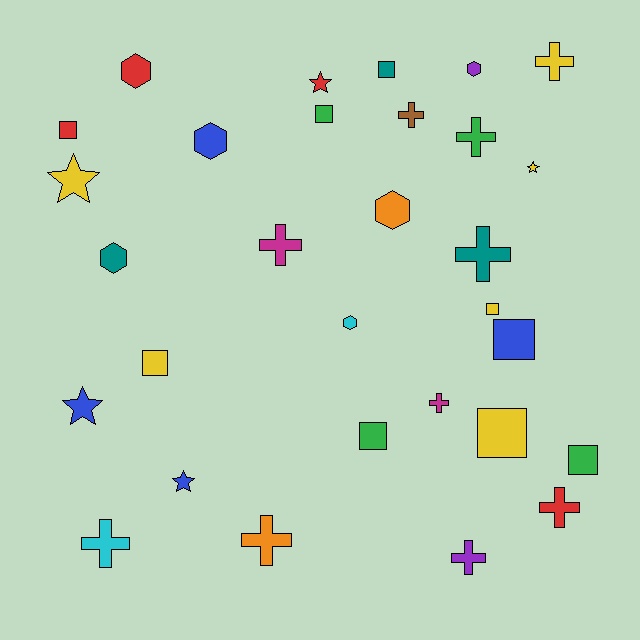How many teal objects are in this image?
There are 3 teal objects.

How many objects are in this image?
There are 30 objects.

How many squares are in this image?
There are 9 squares.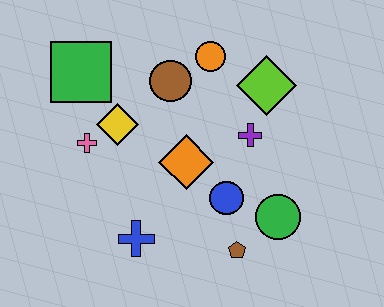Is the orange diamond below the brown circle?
Yes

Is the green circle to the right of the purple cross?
Yes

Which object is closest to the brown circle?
The orange circle is closest to the brown circle.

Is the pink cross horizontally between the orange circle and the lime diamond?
No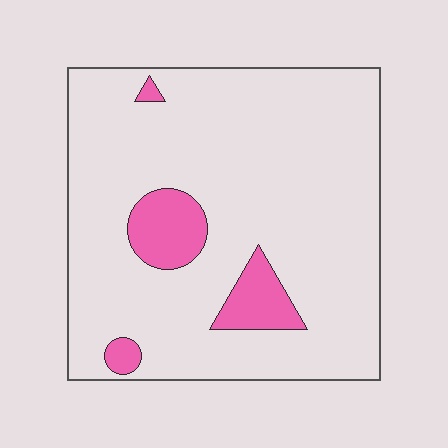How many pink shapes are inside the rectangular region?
4.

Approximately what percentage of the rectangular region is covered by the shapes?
Approximately 10%.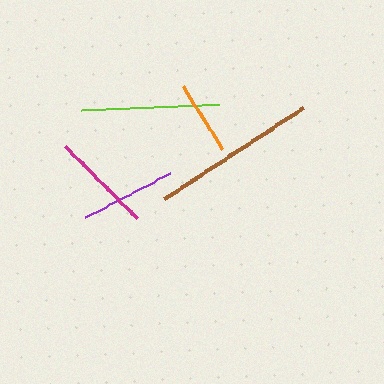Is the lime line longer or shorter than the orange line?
The lime line is longer than the orange line.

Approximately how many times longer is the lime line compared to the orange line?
The lime line is approximately 1.9 times the length of the orange line.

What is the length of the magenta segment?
The magenta segment is approximately 101 pixels long.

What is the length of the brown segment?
The brown segment is approximately 166 pixels long.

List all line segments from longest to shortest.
From longest to shortest: brown, lime, magenta, purple, orange.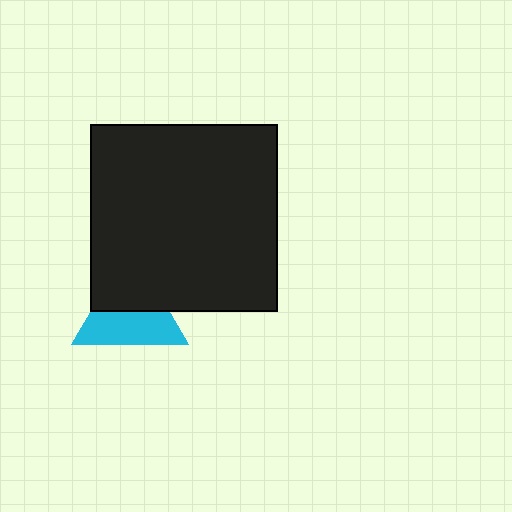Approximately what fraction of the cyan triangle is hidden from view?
Roughly 44% of the cyan triangle is hidden behind the black square.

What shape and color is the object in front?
The object in front is a black square.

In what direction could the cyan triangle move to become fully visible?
The cyan triangle could move down. That would shift it out from behind the black square entirely.